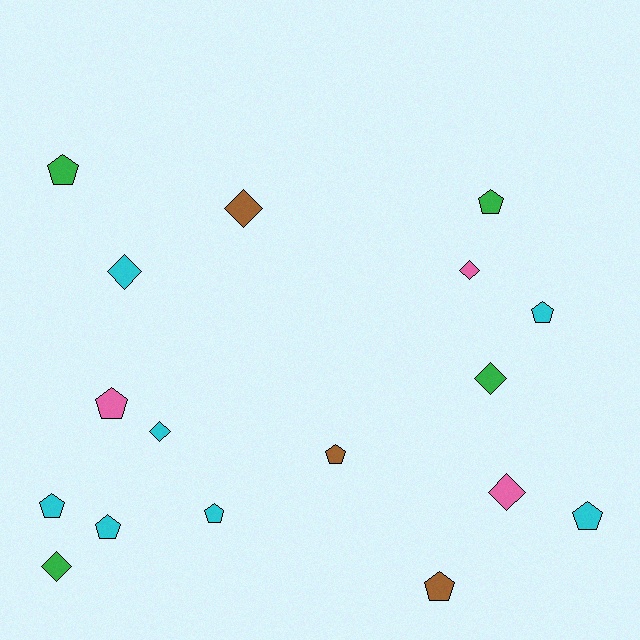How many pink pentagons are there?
There is 1 pink pentagon.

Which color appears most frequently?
Cyan, with 7 objects.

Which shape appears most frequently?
Pentagon, with 10 objects.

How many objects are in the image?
There are 17 objects.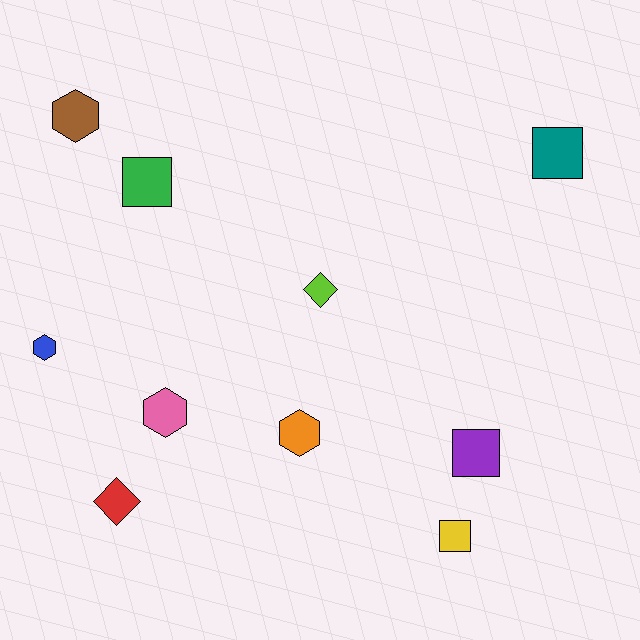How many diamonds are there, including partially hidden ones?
There are 2 diamonds.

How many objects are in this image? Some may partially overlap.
There are 10 objects.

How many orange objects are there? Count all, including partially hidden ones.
There is 1 orange object.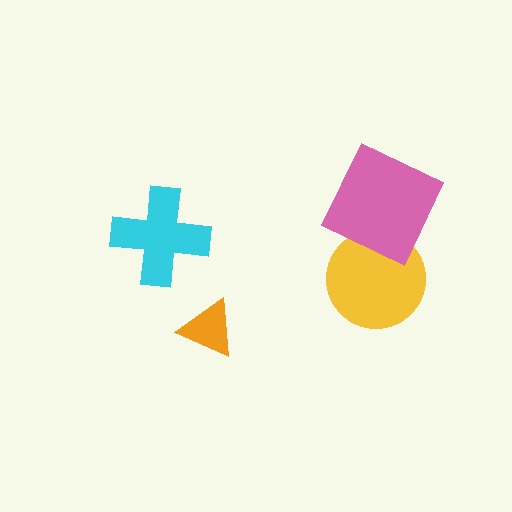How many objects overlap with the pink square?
1 object overlaps with the pink square.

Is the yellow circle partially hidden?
Yes, it is partially covered by another shape.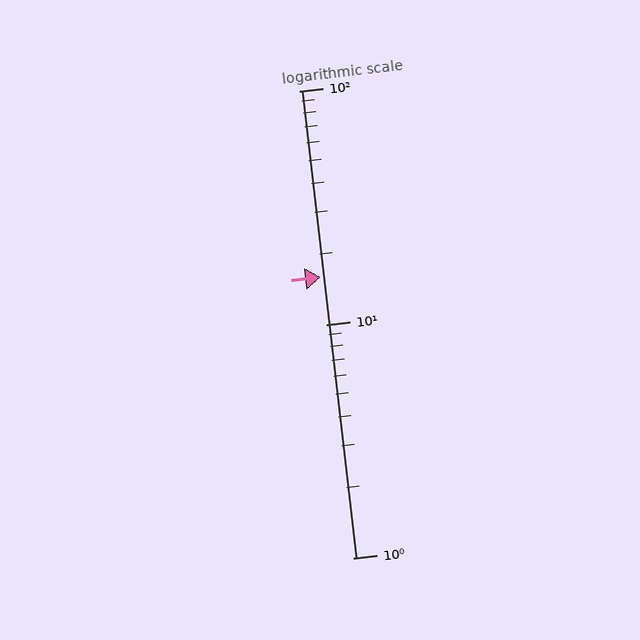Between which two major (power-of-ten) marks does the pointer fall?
The pointer is between 10 and 100.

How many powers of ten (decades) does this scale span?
The scale spans 2 decades, from 1 to 100.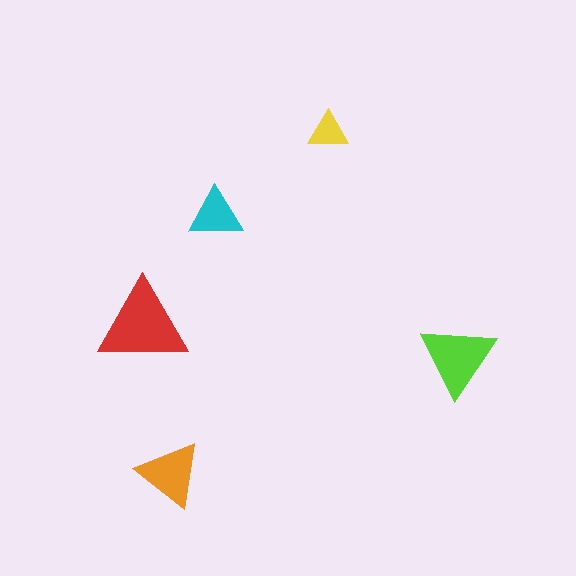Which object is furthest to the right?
The lime triangle is rightmost.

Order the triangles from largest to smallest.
the red one, the lime one, the orange one, the cyan one, the yellow one.